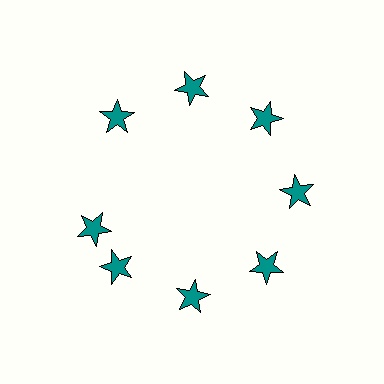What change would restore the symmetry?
The symmetry would be restored by rotating it back into even spacing with its neighbors so that all 8 stars sit at equal angles and equal distance from the center.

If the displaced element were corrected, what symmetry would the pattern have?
It would have 8-fold rotational symmetry — the pattern would map onto itself every 45 degrees.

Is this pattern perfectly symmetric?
No. The 8 teal stars are arranged in a ring, but one element near the 9 o'clock position is rotated out of alignment along the ring, breaking the 8-fold rotational symmetry.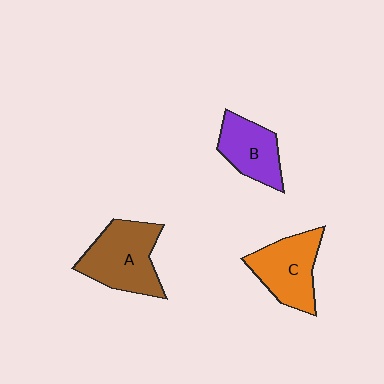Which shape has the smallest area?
Shape B (purple).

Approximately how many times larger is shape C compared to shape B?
Approximately 1.2 times.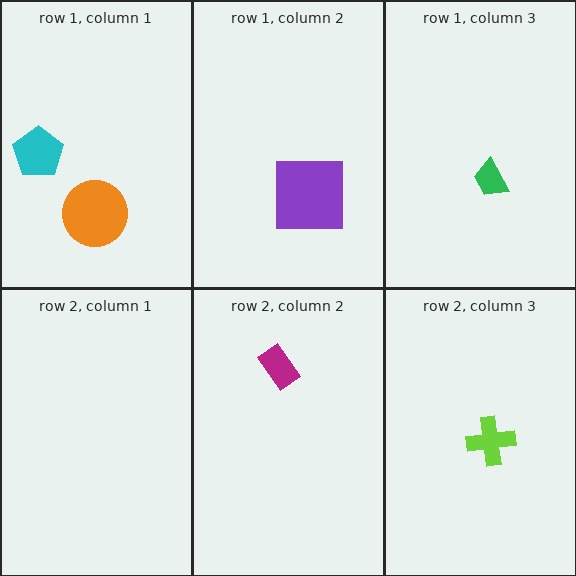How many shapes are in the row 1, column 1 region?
2.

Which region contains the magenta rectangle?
The row 2, column 2 region.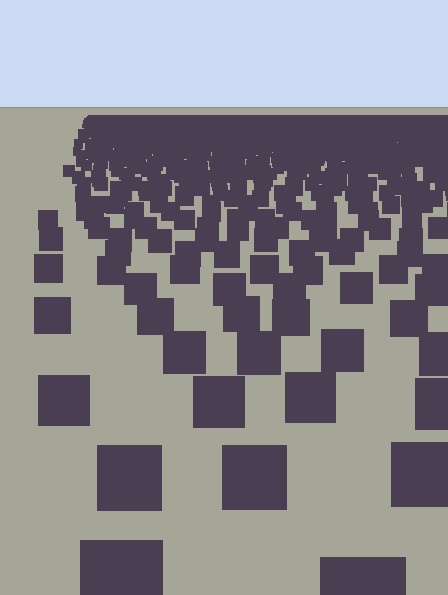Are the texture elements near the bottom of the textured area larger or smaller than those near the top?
Larger. Near the bottom, elements are closer to the viewer and appear at a bigger on-screen size.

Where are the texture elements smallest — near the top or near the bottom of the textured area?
Near the top.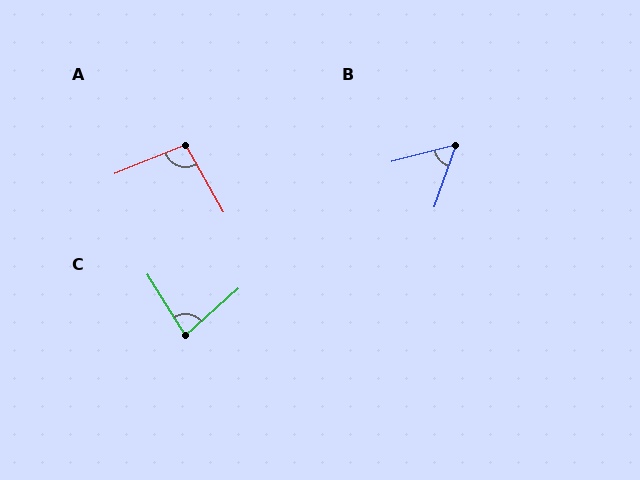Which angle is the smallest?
B, at approximately 57 degrees.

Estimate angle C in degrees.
Approximately 80 degrees.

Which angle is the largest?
A, at approximately 98 degrees.